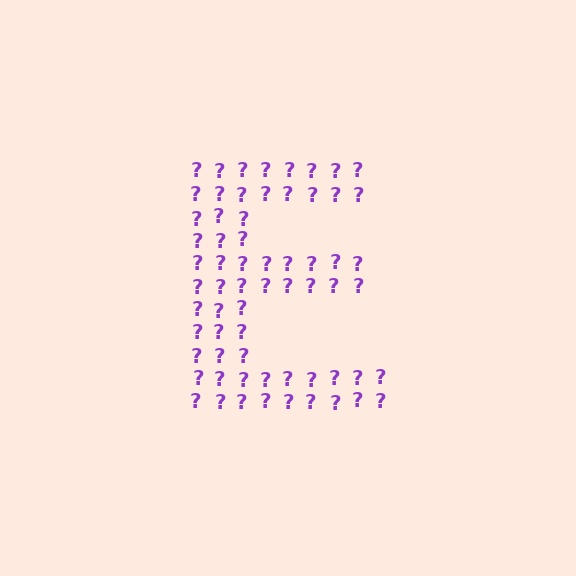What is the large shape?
The large shape is the letter E.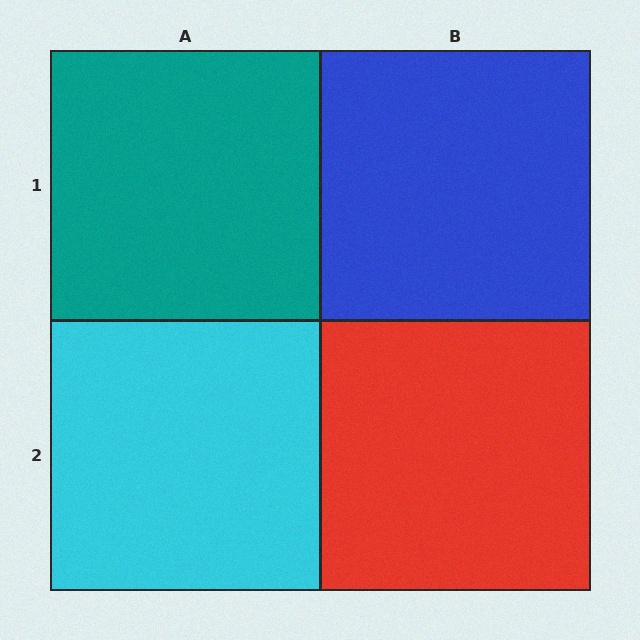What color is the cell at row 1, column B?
Blue.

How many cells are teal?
1 cell is teal.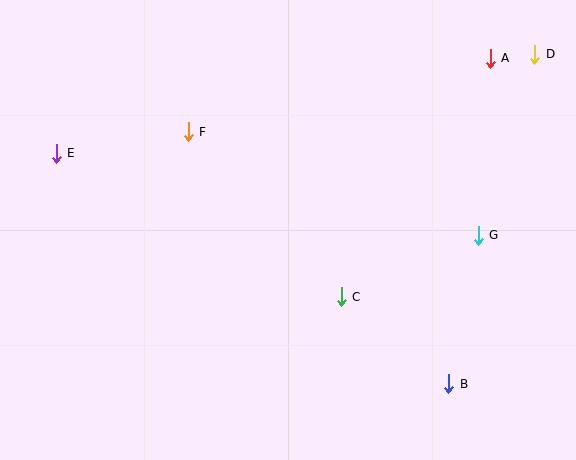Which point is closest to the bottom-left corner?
Point E is closest to the bottom-left corner.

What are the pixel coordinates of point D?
Point D is at (535, 54).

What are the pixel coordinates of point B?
Point B is at (449, 384).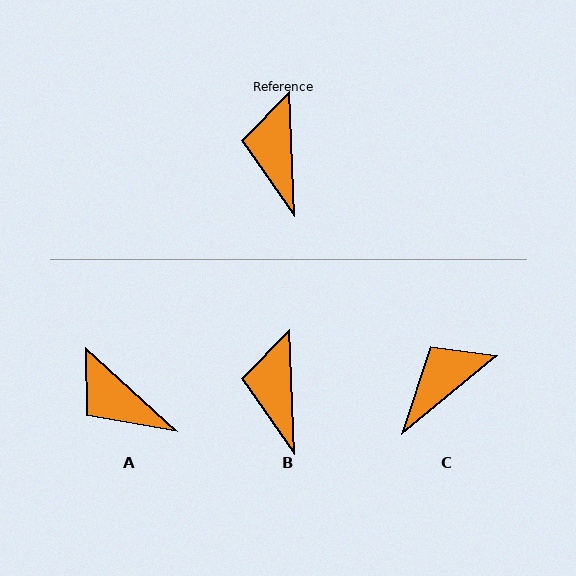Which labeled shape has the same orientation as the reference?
B.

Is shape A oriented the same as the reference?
No, it is off by about 45 degrees.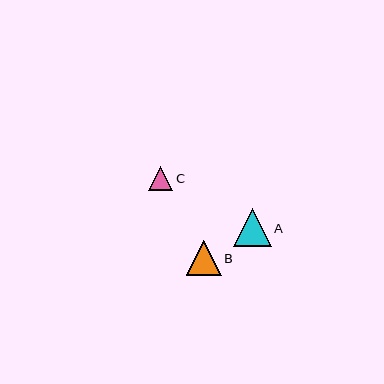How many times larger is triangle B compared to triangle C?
Triangle B is approximately 1.5 times the size of triangle C.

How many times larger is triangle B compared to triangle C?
Triangle B is approximately 1.5 times the size of triangle C.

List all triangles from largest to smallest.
From largest to smallest: A, B, C.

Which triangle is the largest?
Triangle A is the largest with a size of approximately 38 pixels.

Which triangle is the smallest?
Triangle C is the smallest with a size of approximately 24 pixels.